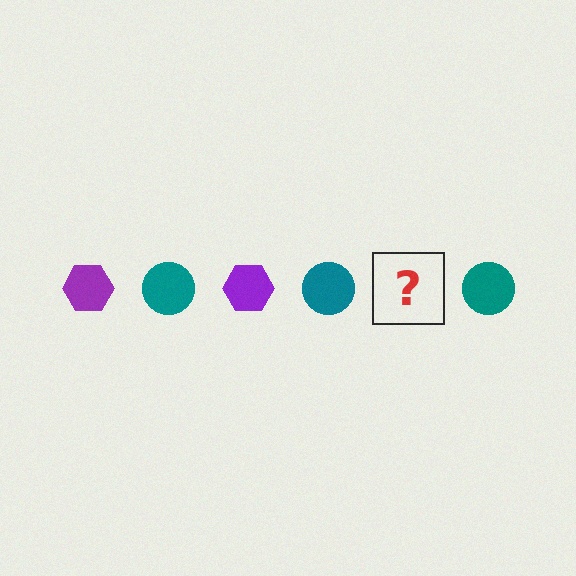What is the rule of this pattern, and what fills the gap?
The rule is that the pattern alternates between purple hexagon and teal circle. The gap should be filled with a purple hexagon.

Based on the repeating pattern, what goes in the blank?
The blank should be a purple hexagon.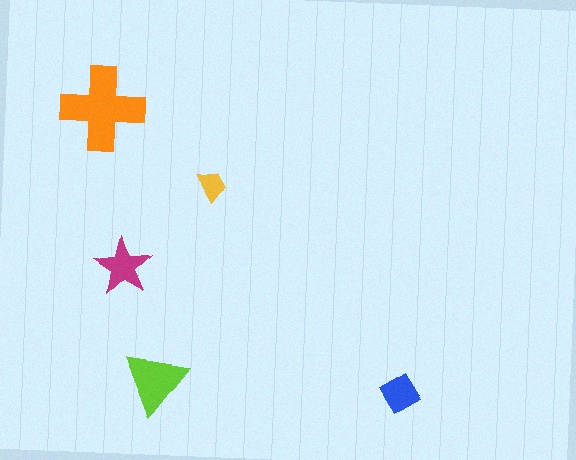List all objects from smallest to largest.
The yellow trapezoid, the blue diamond, the magenta star, the lime triangle, the orange cross.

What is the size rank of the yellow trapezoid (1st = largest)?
5th.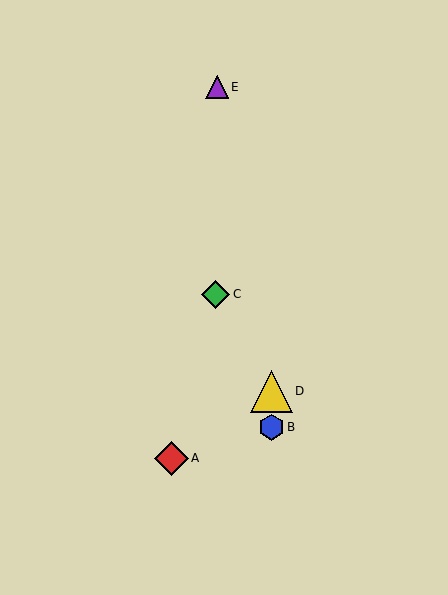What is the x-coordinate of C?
Object C is at x≈216.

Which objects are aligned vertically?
Objects B, D are aligned vertically.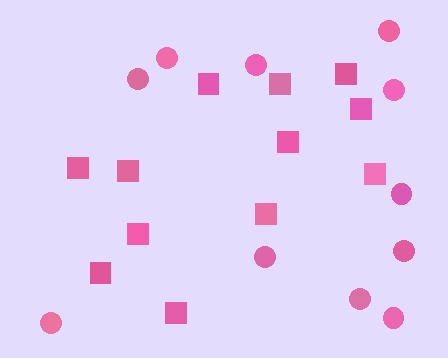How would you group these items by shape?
There are 2 groups: one group of squares (12) and one group of circles (11).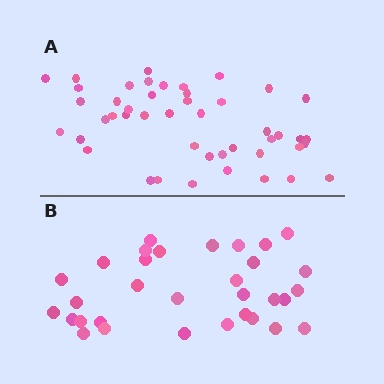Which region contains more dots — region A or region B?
Region A (the top region) has more dots.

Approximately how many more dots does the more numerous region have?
Region A has approximately 15 more dots than region B.